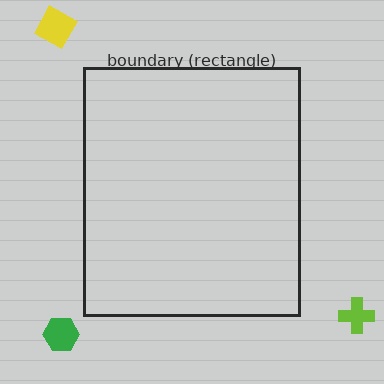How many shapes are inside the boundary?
0 inside, 3 outside.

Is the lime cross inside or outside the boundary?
Outside.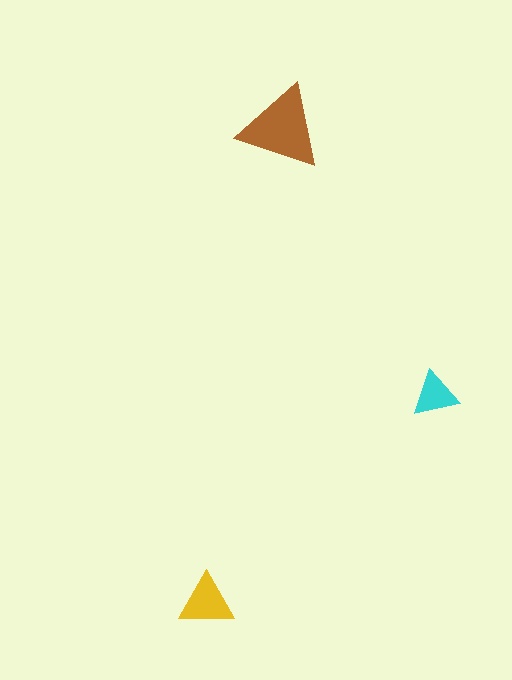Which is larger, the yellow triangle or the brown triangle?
The brown one.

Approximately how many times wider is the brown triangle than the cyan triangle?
About 2 times wider.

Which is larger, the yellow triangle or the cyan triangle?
The yellow one.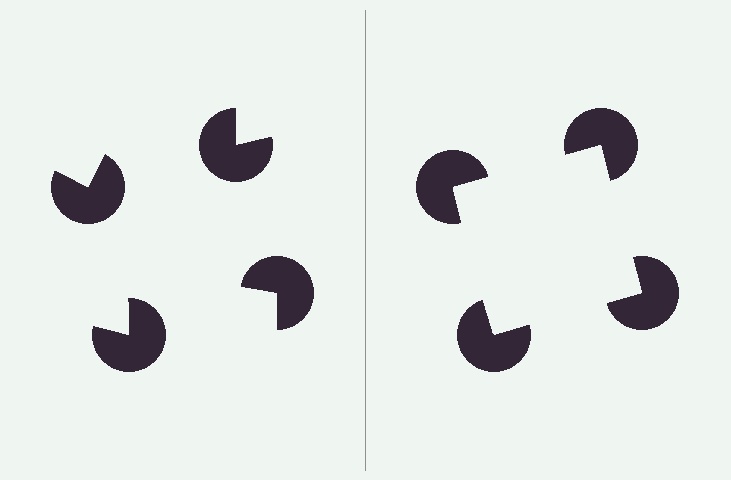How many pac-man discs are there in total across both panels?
8 — 4 on each side.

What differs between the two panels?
The pac-man discs are positioned identically on both sides; only the wedge orientations differ. On the right they align to a square; on the left they are misaligned.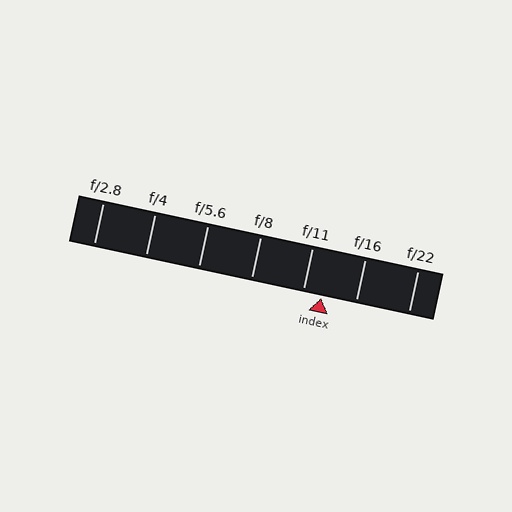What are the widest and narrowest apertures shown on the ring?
The widest aperture shown is f/2.8 and the narrowest is f/22.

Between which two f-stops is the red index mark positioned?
The index mark is between f/11 and f/16.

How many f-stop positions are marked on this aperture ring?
There are 7 f-stop positions marked.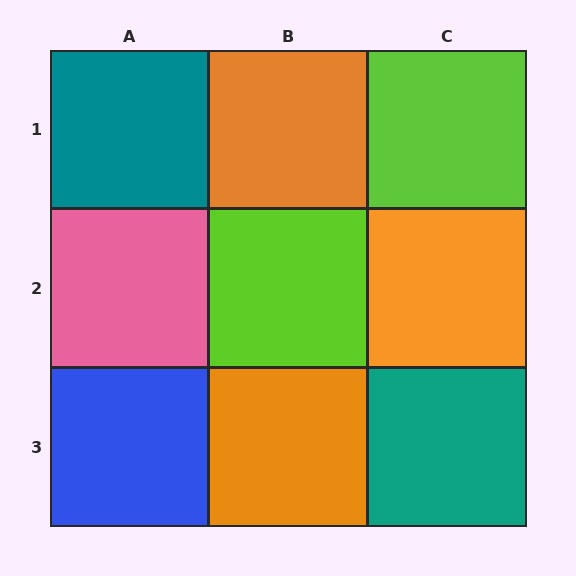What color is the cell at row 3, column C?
Teal.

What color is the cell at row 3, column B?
Orange.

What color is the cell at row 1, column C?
Lime.